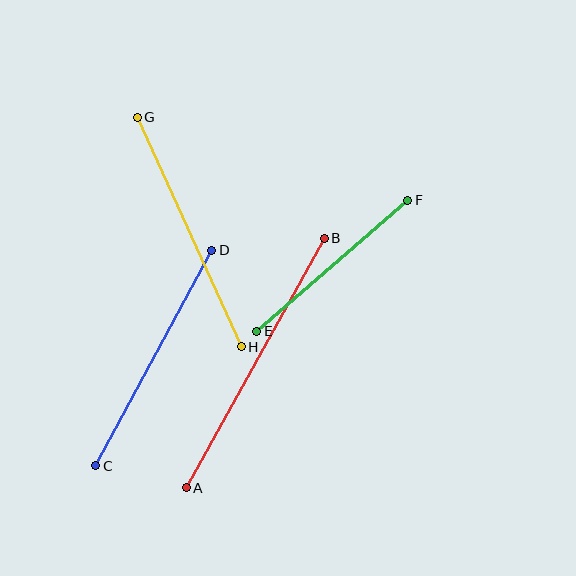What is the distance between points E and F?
The distance is approximately 200 pixels.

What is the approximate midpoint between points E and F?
The midpoint is at approximately (332, 266) pixels.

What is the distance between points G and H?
The distance is approximately 252 pixels.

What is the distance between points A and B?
The distance is approximately 285 pixels.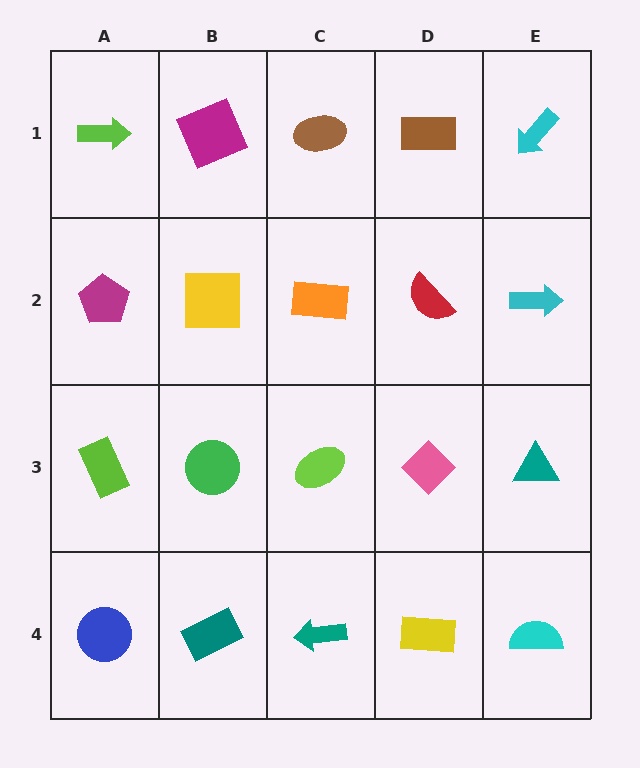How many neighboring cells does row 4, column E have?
2.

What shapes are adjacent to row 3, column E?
A cyan arrow (row 2, column E), a cyan semicircle (row 4, column E), a pink diamond (row 3, column D).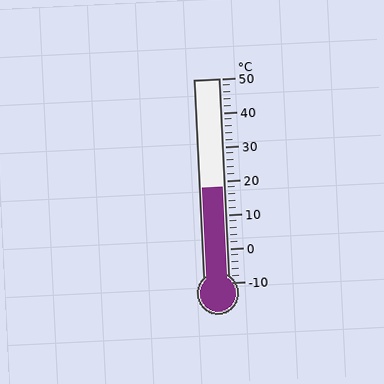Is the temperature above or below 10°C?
The temperature is above 10°C.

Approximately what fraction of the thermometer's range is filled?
The thermometer is filled to approximately 45% of its range.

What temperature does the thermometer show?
The thermometer shows approximately 18°C.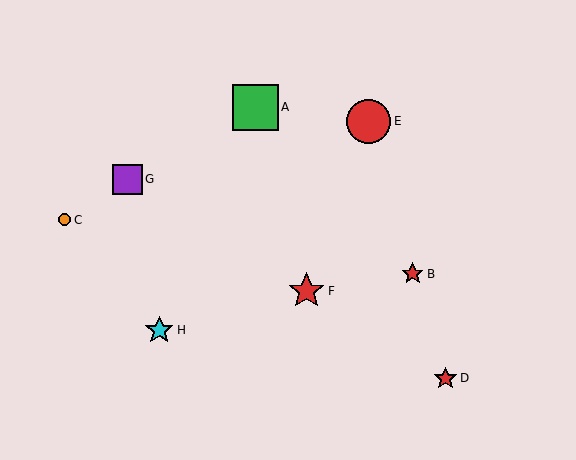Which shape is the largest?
The green square (labeled A) is the largest.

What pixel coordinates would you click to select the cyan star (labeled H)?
Click at (159, 330) to select the cyan star H.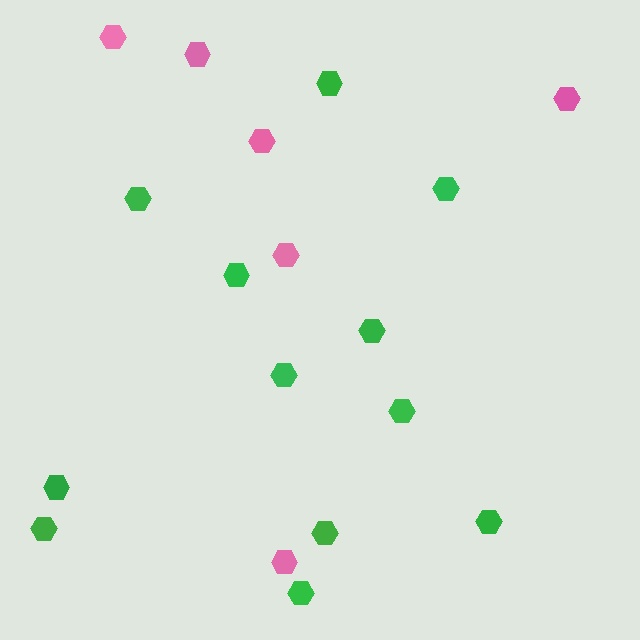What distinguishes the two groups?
There are 2 groups: one group of pink hexagons (6) and one group of green hexagons (12).